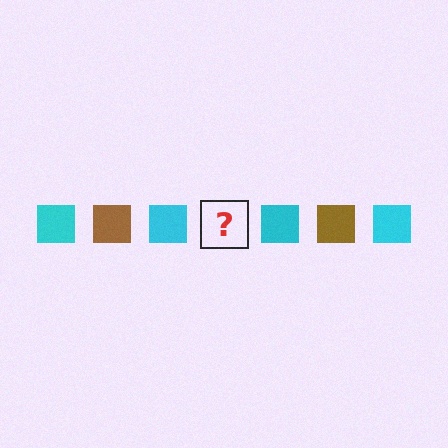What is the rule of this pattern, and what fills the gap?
The rule is that the pattern cycles through cyan, brown squares. The gap should be filled with a brown square.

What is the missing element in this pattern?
The missing element is a brown square.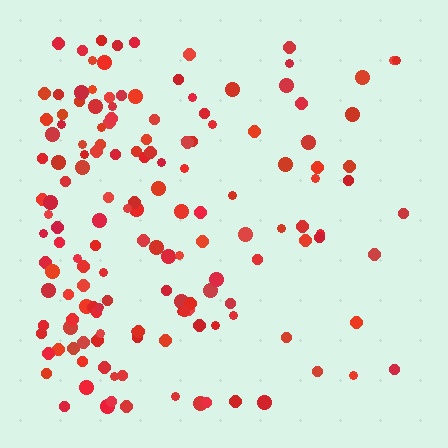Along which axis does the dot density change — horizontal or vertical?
Horizontal.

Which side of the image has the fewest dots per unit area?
The right.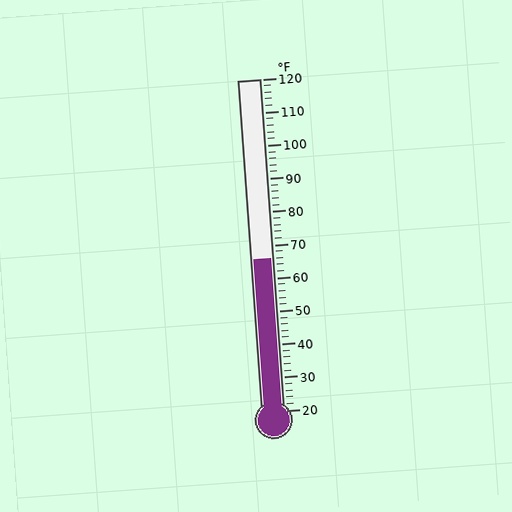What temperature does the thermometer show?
The thermometer shows approximately 66°F.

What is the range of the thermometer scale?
The thermometer scale ranges from 20°F to 120°F.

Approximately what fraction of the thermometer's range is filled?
The thermometer is filled to approximately 45% of its range.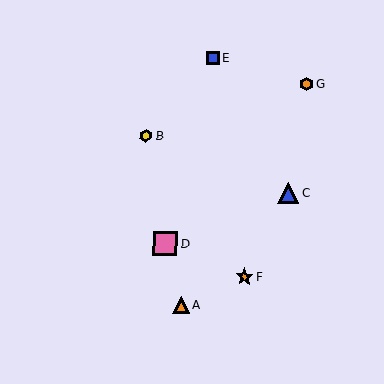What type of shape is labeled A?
Shape A is an orange triangle.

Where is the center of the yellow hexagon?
The center of the yellow hexagon is at (146, 135).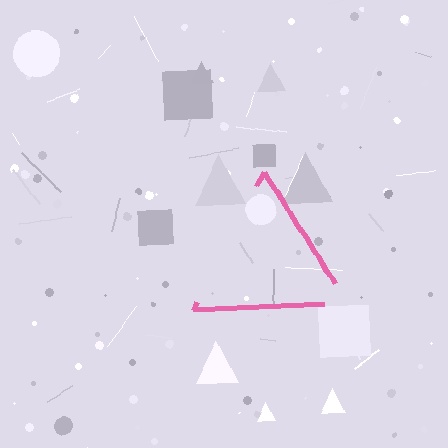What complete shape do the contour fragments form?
The contour fragments form a triangle.